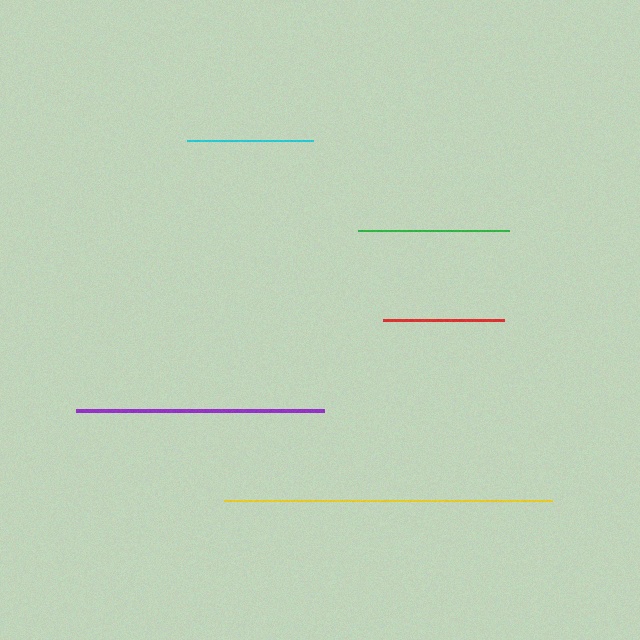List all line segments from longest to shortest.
From longest to shortest: yellow, purple, green, cyan, red.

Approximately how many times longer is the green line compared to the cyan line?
The green line is approximately 1.2 times the length of the cyan line.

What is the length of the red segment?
The red segment is approximately 121 pixels long.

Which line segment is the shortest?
The red line is the shortest at approximately 121 pixels.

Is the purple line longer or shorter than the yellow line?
The yellow line is longer than the purple line.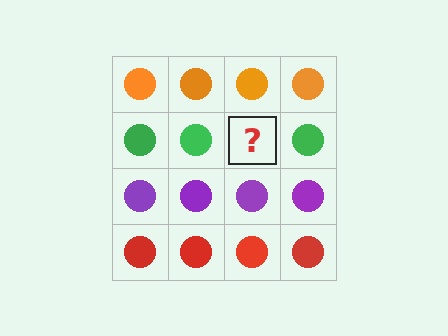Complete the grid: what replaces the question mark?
The question mark should be replaced with a green circle.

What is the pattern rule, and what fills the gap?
The rule is that each row has a consistent color. The gap should be filled with a green circle.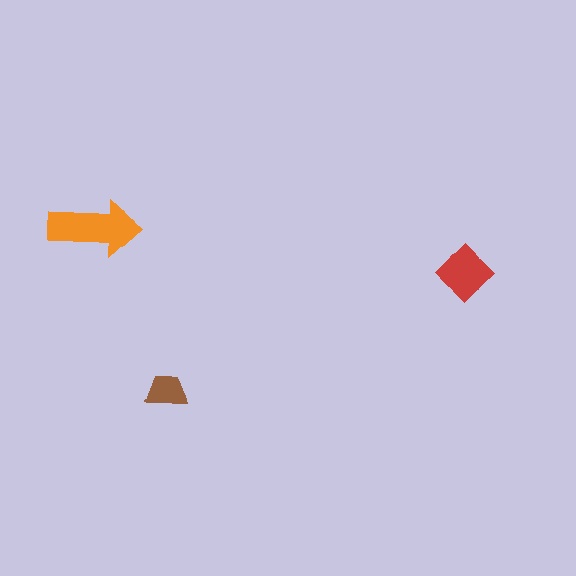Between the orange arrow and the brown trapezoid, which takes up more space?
The orange arrow.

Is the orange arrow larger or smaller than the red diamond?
Larger.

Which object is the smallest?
The brown trapezoid.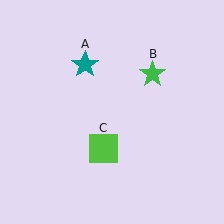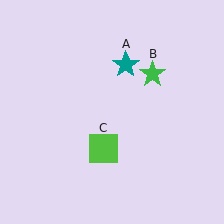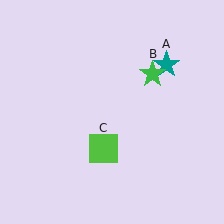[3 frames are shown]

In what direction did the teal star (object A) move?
The teal star (object A) moved right.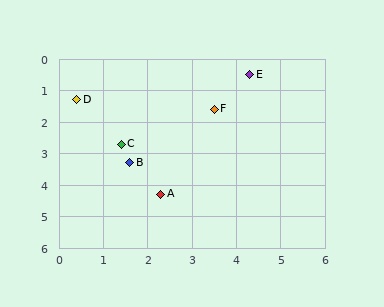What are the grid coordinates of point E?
Point E is at approximately (4.3, 0.5).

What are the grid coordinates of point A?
Point A is at approximately (2.3, 4.3).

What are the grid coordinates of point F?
Point F is at approximately (3.5, 1.6).